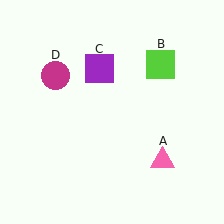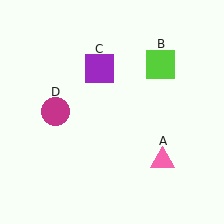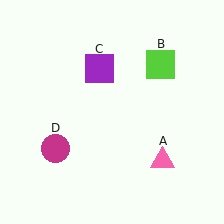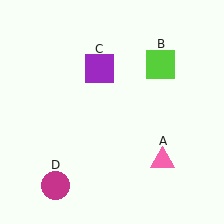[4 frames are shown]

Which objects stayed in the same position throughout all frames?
Pink triangle (object A) and lime square (object B) and purple square (object C) remained stationary.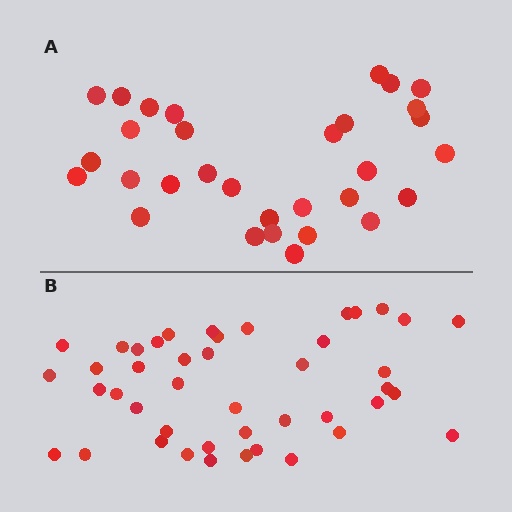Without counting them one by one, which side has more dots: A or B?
Region B (the bottom region) has more dots.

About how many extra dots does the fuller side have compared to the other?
Region B has approximately 15 more dots than region A.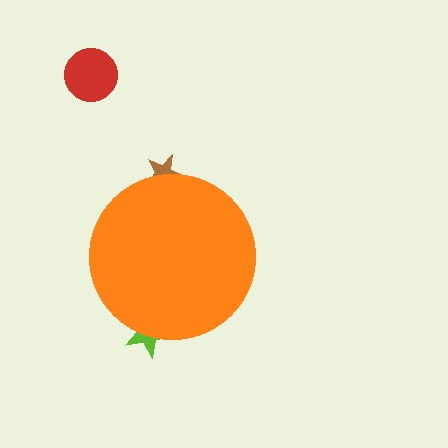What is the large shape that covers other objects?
An orange circle.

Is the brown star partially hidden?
Yes, the brown star is partially hidden behind the orange circle.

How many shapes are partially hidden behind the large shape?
2 shapes are partially hidden.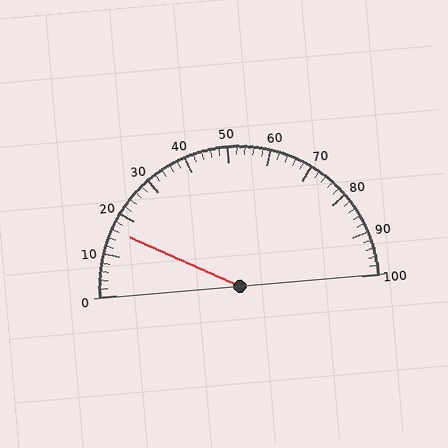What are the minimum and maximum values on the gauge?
The gauge ranges from 0 to 100.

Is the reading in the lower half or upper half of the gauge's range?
The reading is in the lower half of the range (0 to 100).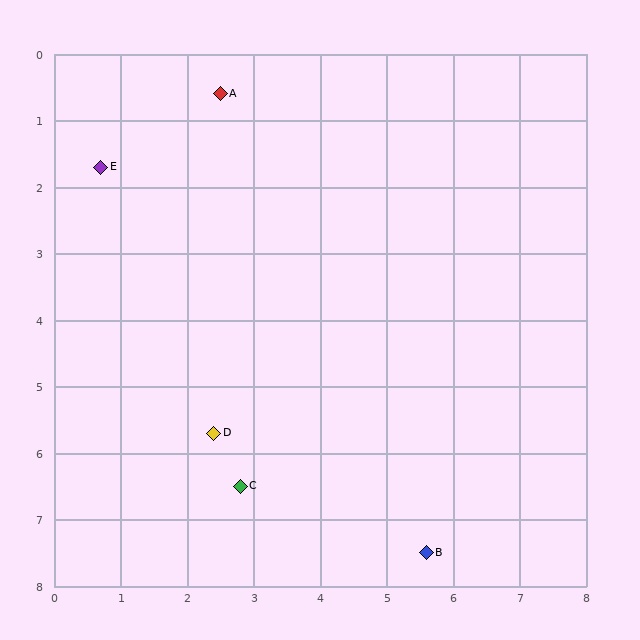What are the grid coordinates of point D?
Point D is at approximately (2.4, 5.7).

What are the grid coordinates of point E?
Point E is at approximately (0.7, 1.7).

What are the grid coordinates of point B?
Point B is at approximately (5.6, 7.5).